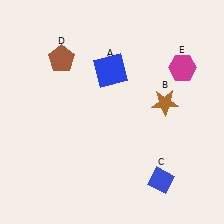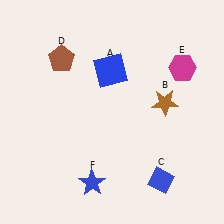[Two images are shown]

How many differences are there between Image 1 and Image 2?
There is 1 difference between the two images.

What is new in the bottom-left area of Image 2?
A blue star (F) was added in the bottom-left area of Image 2.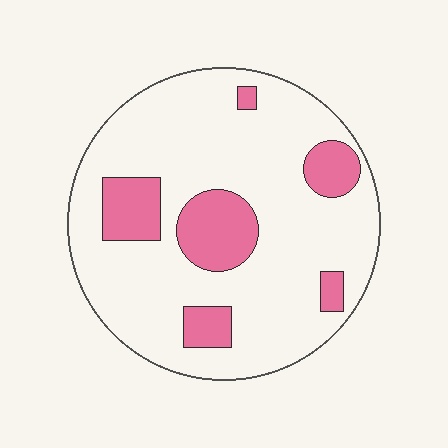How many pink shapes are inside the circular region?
6.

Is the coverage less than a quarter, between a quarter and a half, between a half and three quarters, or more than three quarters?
Less than a quarter.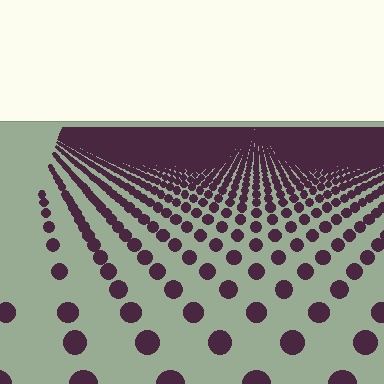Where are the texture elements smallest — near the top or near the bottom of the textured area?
Near the top.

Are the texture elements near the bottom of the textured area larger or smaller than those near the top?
Larger. Near the bottom, elements are closer to the viewer and appear at a bigger on-screen size.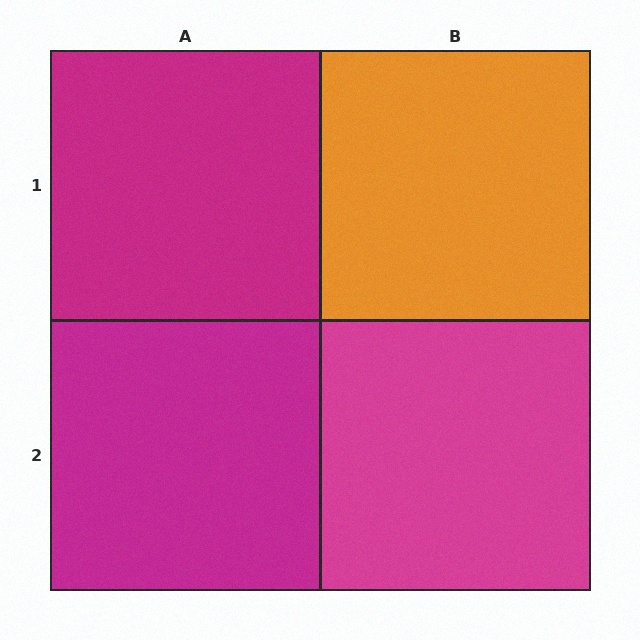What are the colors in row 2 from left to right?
Magenta, magenta.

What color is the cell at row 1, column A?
Magenta.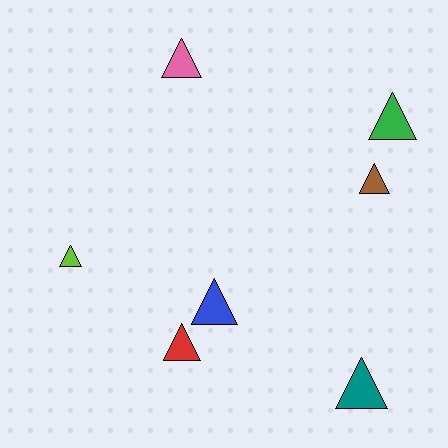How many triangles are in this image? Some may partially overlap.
There are 7 triangles.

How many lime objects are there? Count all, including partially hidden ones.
There is 1 lime object.